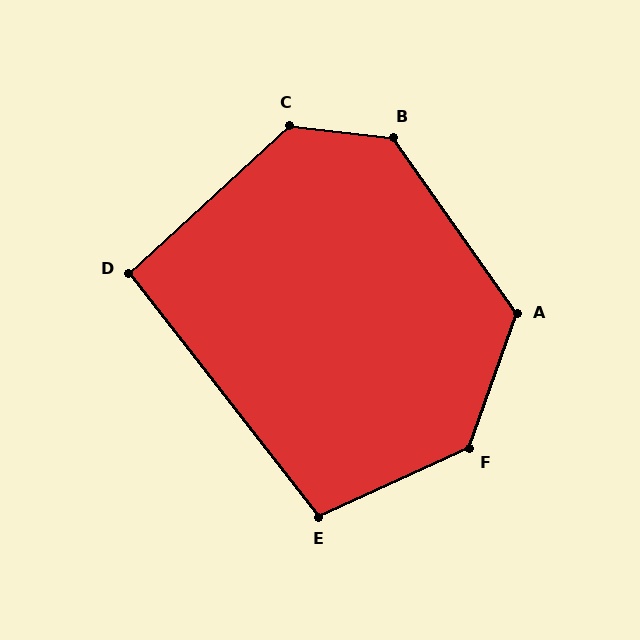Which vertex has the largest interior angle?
F, at approximately 134 degrees.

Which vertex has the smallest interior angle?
D, at approximately 95 degrees.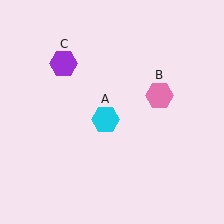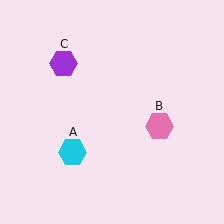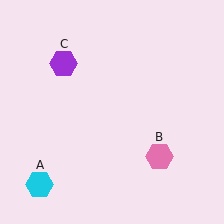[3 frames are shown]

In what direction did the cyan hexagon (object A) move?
The cyan hexagon (object A) moved down and to the left.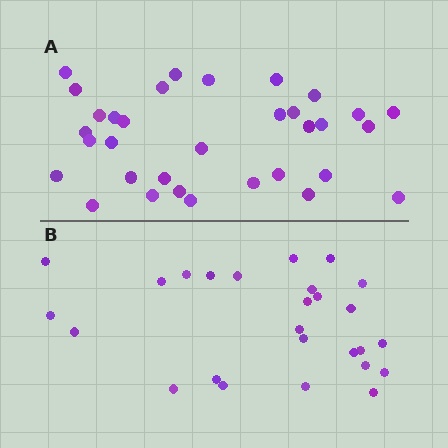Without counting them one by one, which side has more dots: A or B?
Region A (the top region) has more dots.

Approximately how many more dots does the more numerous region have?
Region A has roughly 8 or so more dots than region B.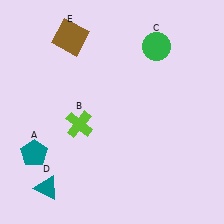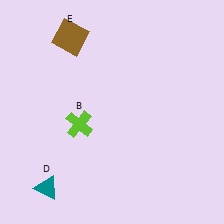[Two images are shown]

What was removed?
The green circle (C), the teal pentagon (A) were removed in Image 2.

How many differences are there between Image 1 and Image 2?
There are 2 differences between the two images.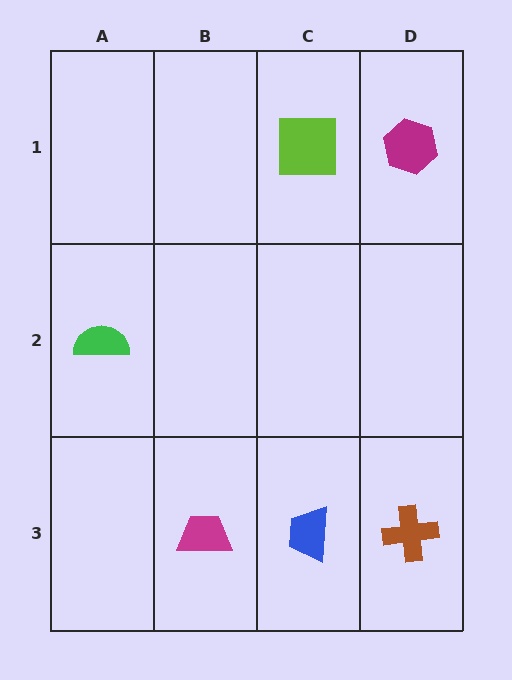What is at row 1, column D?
A magenta hexagon.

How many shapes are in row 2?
1 shape.